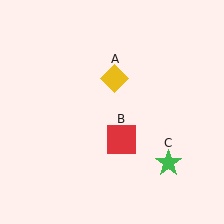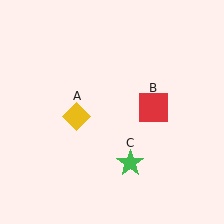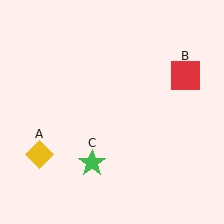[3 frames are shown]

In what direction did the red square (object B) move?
The red square (object B) moved up and to the right.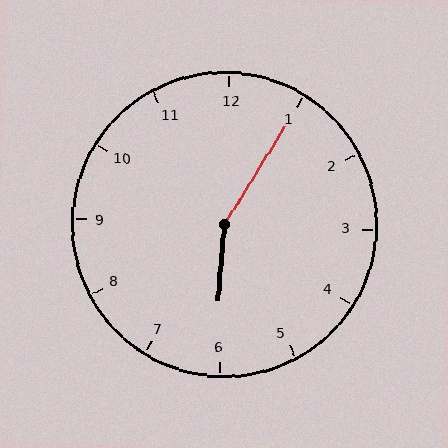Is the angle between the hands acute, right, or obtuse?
It is obtuse.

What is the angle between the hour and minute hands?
Approximately 152 degrees.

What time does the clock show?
6:05.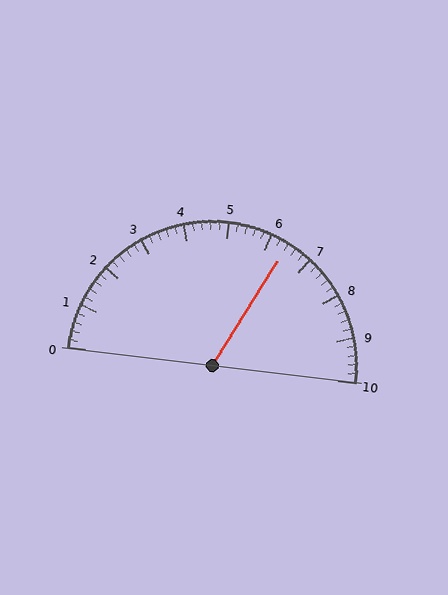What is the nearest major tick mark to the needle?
The nearest major tick mark is 6.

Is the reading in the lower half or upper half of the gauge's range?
The reading is in the upper half of the range (0 to 10).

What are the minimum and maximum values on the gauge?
The gauge ranges from 0 to 10.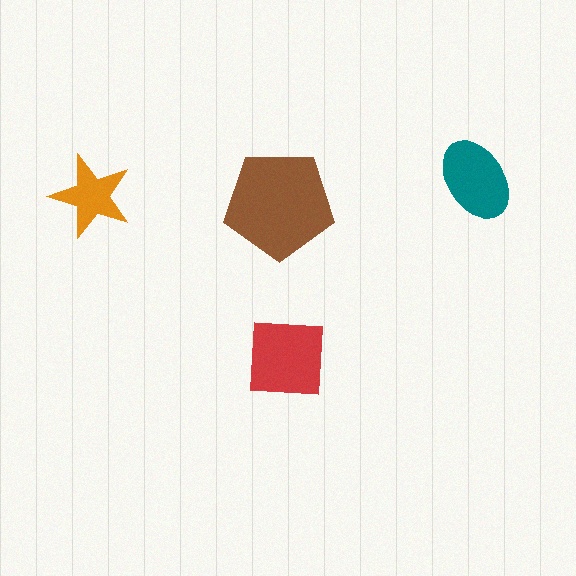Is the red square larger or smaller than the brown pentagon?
Smaller.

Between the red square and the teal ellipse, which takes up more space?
The red square.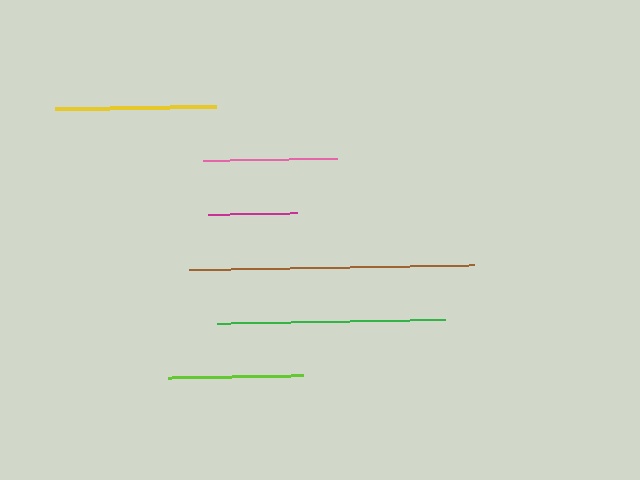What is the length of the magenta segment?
The magenta segment is approximately 89 pixels long.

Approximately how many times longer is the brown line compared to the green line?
The brown line is approximately 1.2 times the length of the green line.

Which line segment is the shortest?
The magenta line is the shortest at approximately 89 pixels.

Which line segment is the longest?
The brown line is the longest at approximately 285 pixels.